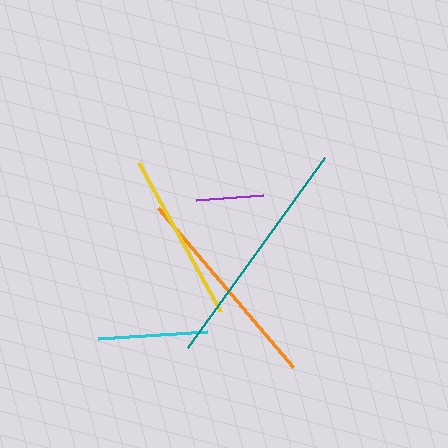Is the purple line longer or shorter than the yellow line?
The yellow line is longer than the purple line.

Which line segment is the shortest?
The purple line is the shortest at approximately 67 pixels.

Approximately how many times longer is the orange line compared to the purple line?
The orange line is approximately 3.1 times the length of the purple line.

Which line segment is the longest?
The teal line is the longest at approximately 234 pixels.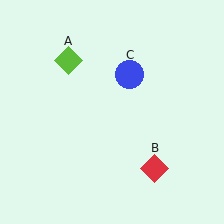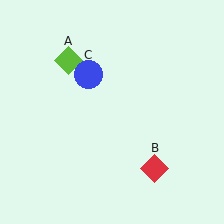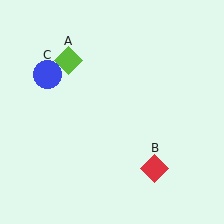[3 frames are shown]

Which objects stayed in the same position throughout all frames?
Lime diamond (object A) and red diamond (object B) remained stationary.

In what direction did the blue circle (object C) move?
The blue circle (object C) moved left.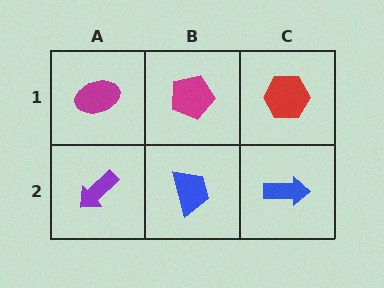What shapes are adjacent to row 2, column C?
A red hexagon (row 1, column C), a blue trapezoid (row 2, column B).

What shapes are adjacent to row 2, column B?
A magenta pentagon (row 1, column B), a purple arrow (row 2, column A), a blue arrow (row 2, column C).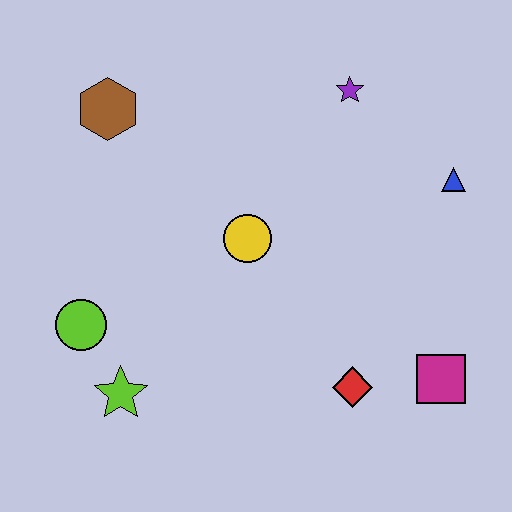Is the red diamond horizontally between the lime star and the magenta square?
Yes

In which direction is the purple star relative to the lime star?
The purple star is above the lime star.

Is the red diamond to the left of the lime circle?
No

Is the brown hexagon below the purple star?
Yes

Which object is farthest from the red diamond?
The brown hexagon is farthest from the red diamond.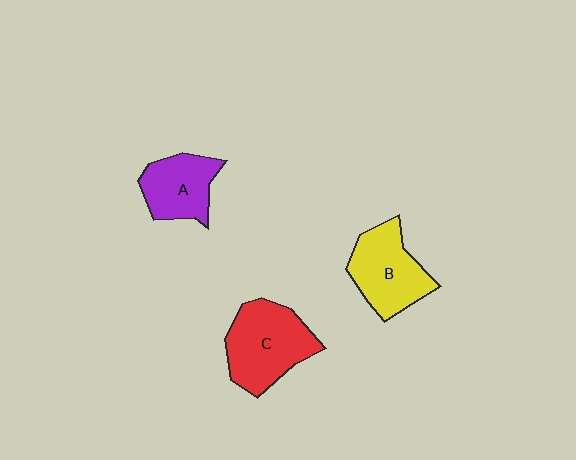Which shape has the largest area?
Shape C (red).